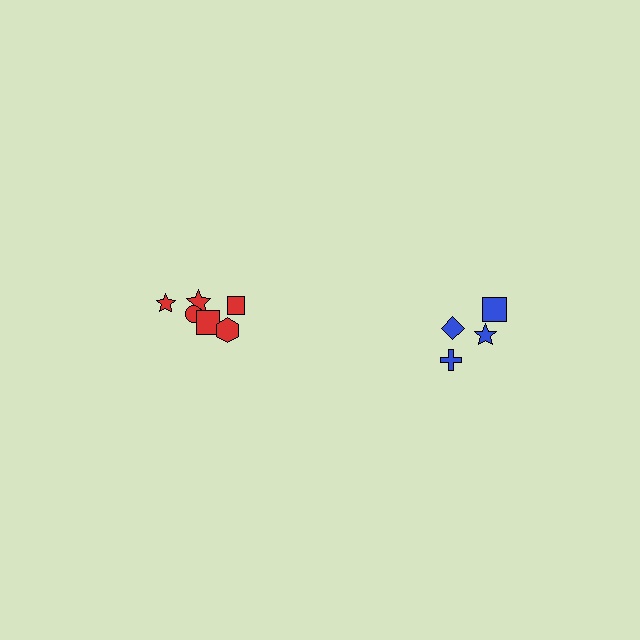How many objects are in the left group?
There are 6 objects.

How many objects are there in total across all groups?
There are 10 objects.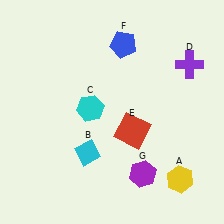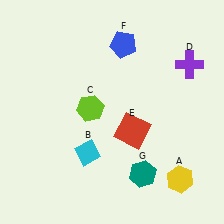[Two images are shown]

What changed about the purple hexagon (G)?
In Image 1, G is purple. In Image 2, it changed to teal.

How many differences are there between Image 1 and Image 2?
There are 2 differences between the two images.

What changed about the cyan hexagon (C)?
In Image 1, C is cyan. In Image 2, it changed to lime.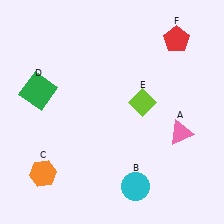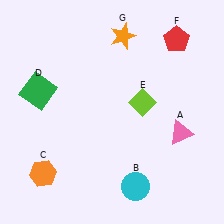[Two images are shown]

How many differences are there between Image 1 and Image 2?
There is 1 difference between the two images.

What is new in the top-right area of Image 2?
An orange star (G) was added in the top-right area of Image 2.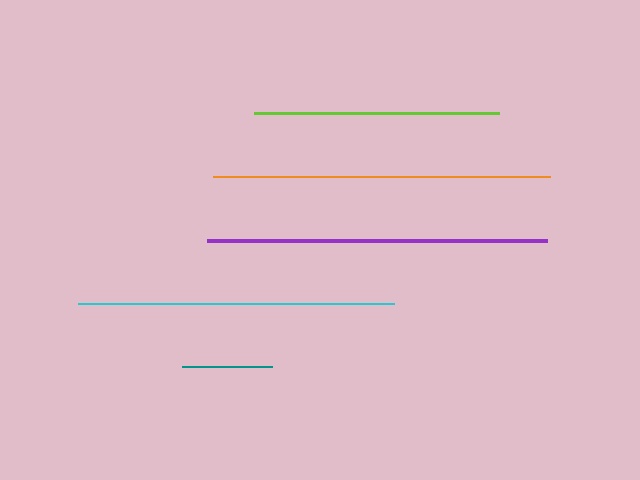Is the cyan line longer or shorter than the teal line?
The cyan line is longer than the teal line.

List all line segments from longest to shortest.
From longest to shortest: purple, orange, cyan, lime, teal.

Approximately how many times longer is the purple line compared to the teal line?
The purple line is approximately 3.8 times the length of the teal line.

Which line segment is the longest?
The purple line is the longest at approximately 340 pixels.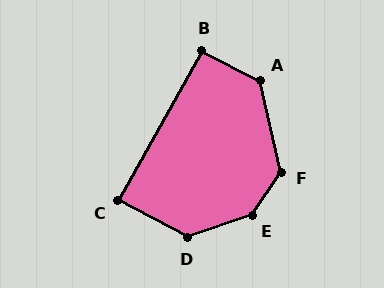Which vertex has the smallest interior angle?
C, at approximately 89 degrees.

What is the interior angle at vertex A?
Approximately 129 degrees (obtuse).